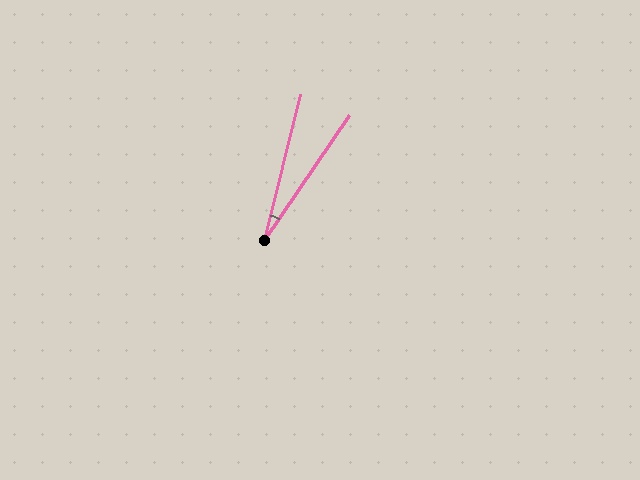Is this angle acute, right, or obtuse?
It is acute.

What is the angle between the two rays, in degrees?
Approximately 20 degrees.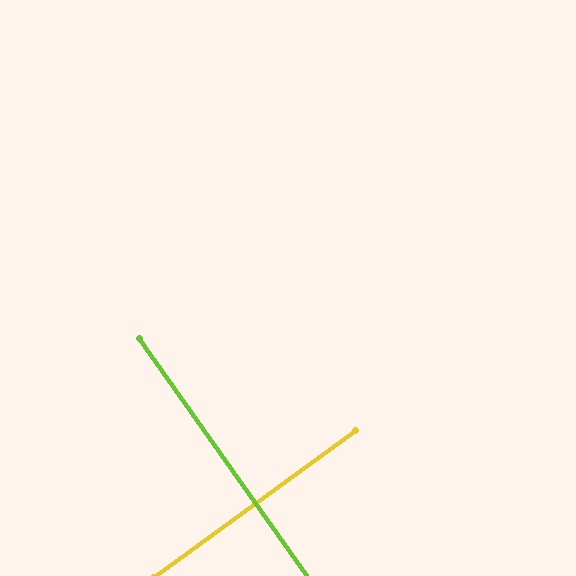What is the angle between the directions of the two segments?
Approximately 89 degrees.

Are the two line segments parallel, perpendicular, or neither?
Perpendicular — they meet at approximately 89°.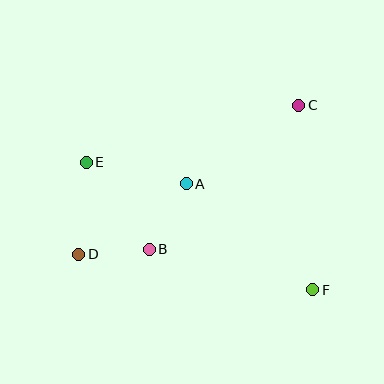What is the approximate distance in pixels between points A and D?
The distance between A and D is approximately 129 pixels.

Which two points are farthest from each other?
Points C and D are farthest from each other.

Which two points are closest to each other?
Points B and D are closest to each other.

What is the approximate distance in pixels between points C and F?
The distance between C and F is approximately 185 pixels.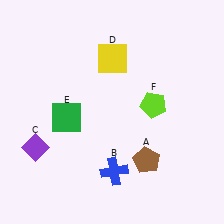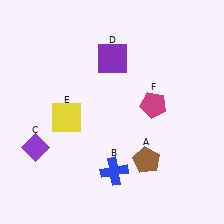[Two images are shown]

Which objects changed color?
D changed from yellow to purple. E changed from green to yellow. F changed from lime to magenta.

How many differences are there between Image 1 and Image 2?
There are 3 differences between the two images.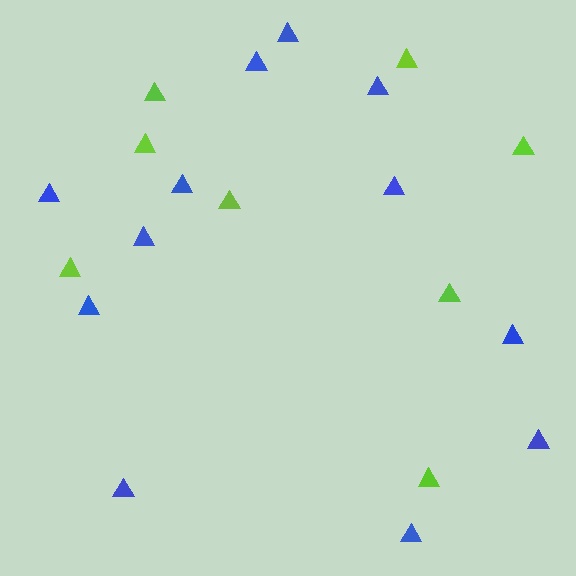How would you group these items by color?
There are 2 groups: one group of blue triangles (12) and one group of lime triangles (8).